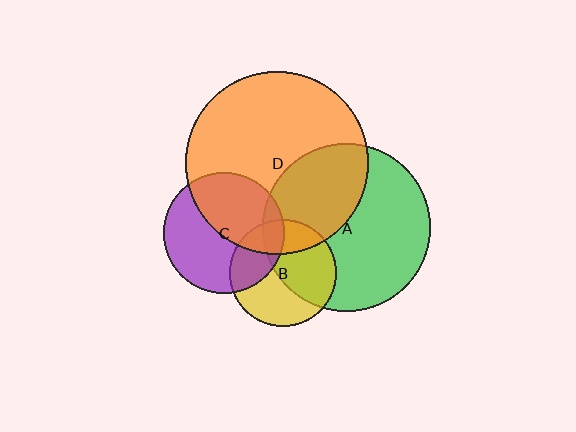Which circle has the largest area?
Circle D (orange).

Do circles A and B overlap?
Yes.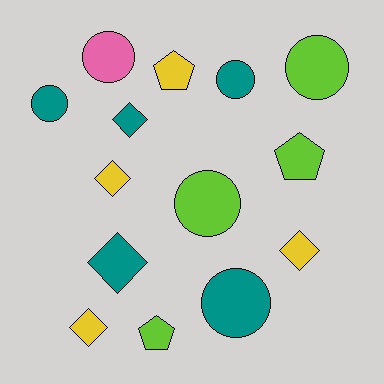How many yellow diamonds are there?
There are 3 yellow diamonds.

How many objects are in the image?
There are 14 objects.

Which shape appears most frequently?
Circle, with 6 objects.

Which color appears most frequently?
Teal, with 5 objects.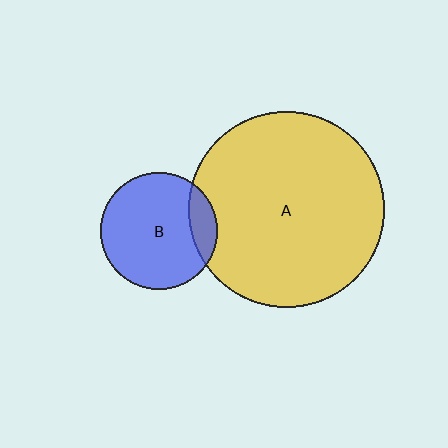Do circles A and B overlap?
Yes.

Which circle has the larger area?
Circle A (yellow).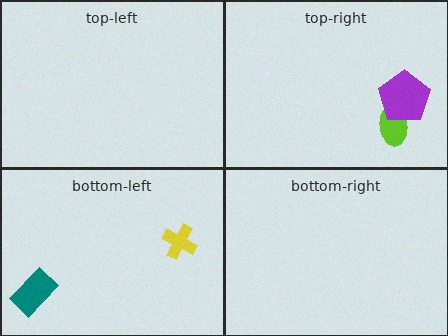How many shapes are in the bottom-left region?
2.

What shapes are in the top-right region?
The lime ellipse, the purple pentagon.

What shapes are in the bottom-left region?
The teal rectangle, the yellow cross.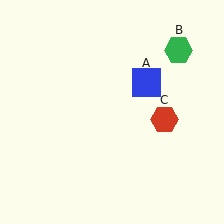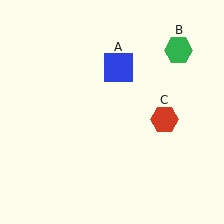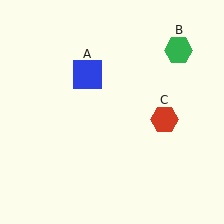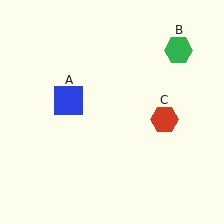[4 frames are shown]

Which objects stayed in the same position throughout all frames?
Green hexagon (object B) and red hexagon (object C) remained stationary.